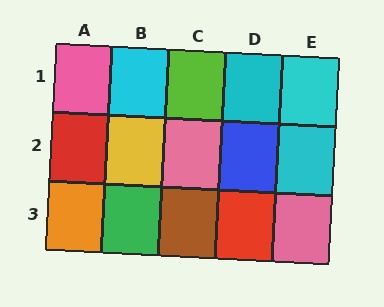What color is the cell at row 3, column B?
Green.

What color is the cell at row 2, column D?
Blue.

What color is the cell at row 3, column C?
Brown.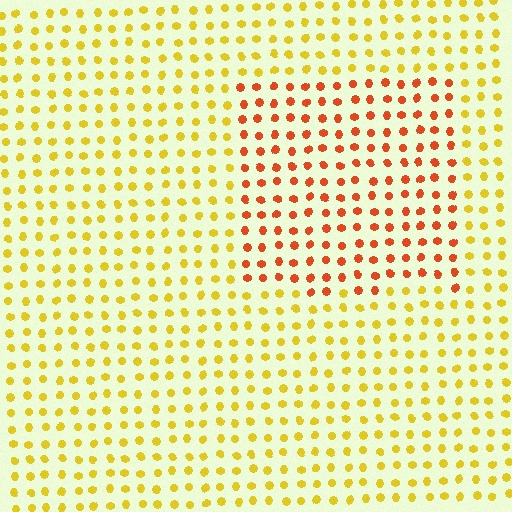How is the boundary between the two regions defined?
The boundary is defined purely by a slight shift in hue (about 41 degrees). Spacing, size, and orientation are identical on both sides.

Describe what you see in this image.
The image is filled with small yellow elements in a uniform arrangement. A rectangle-shaped region is visible where the elements are tinted to a slightly different hue, forming a subtle color boundary.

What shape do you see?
I see a rectangle.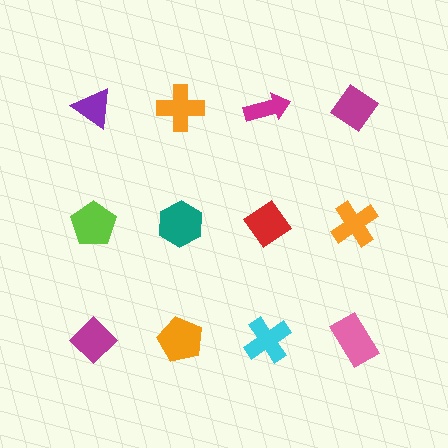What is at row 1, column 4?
A magenta diamond.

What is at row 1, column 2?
An orange cross.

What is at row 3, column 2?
An orange pentagon.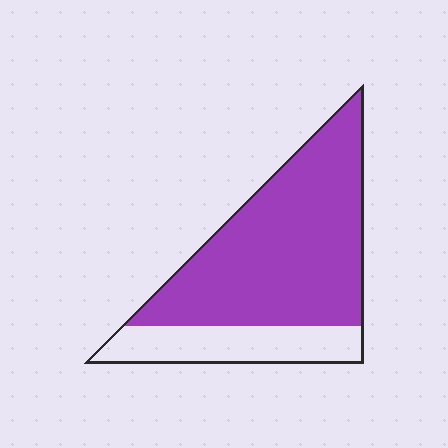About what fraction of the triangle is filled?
About three quarters (3/4).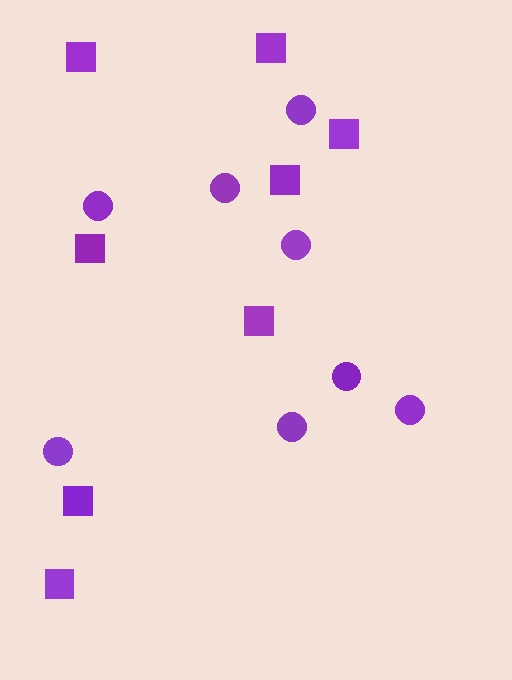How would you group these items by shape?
There are 2 groups: one group of circles (8) and one group of squares (8).